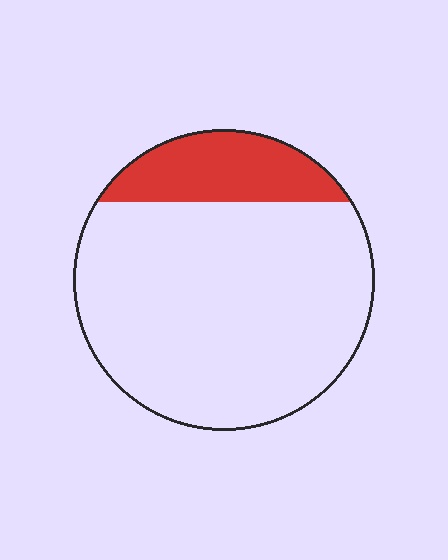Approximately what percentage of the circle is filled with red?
Approximately 20%.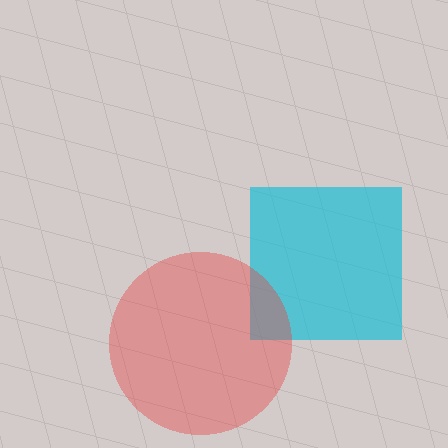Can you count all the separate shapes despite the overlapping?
Yes, there are 2 separate shapes.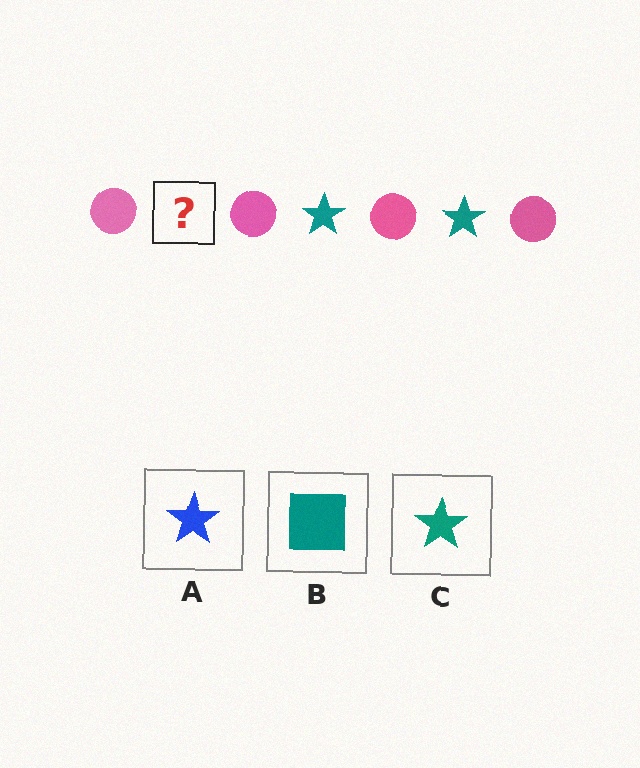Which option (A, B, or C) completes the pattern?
C.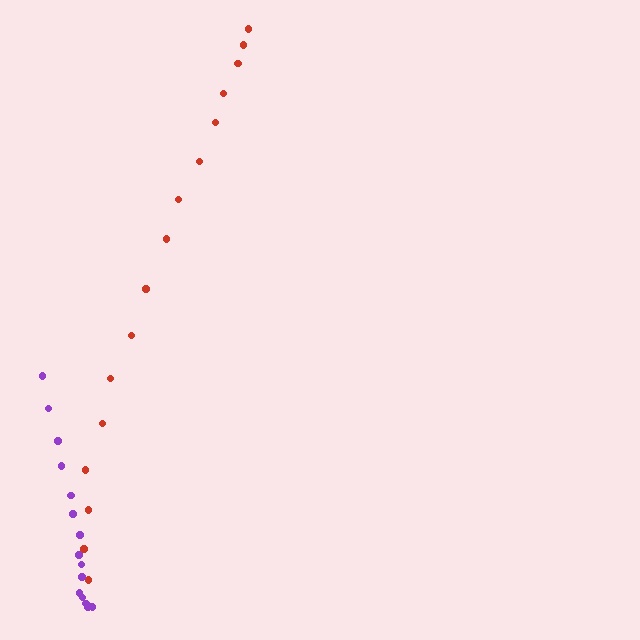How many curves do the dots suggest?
There are 2 distinct paths.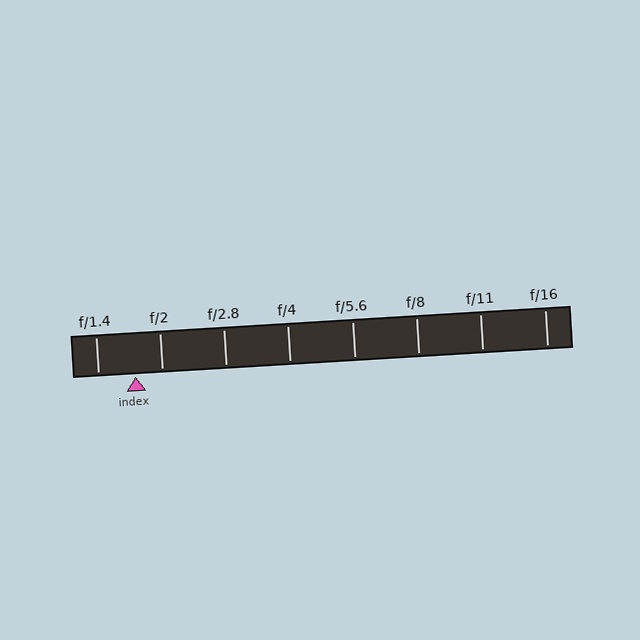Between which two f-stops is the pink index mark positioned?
The index mark is between f/1.4 and f/2.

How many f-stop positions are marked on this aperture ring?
There are 8 f-stop positions marked.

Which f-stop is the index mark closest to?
The index mark is closest to f/2.